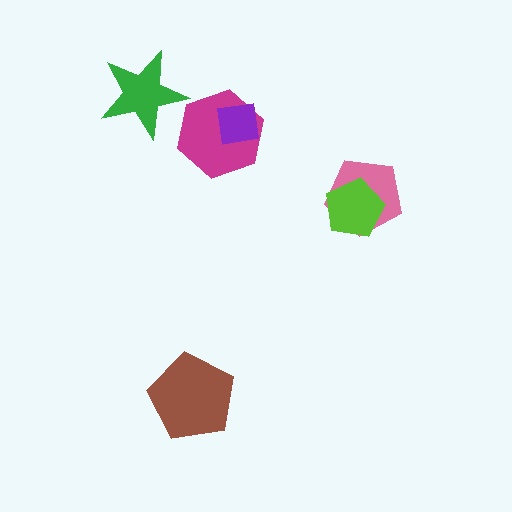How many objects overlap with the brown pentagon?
0 objects overlap with the brown pentagon.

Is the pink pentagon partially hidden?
Yes, it is partially covered by another shape.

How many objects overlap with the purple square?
1 object overlaps with the purple square.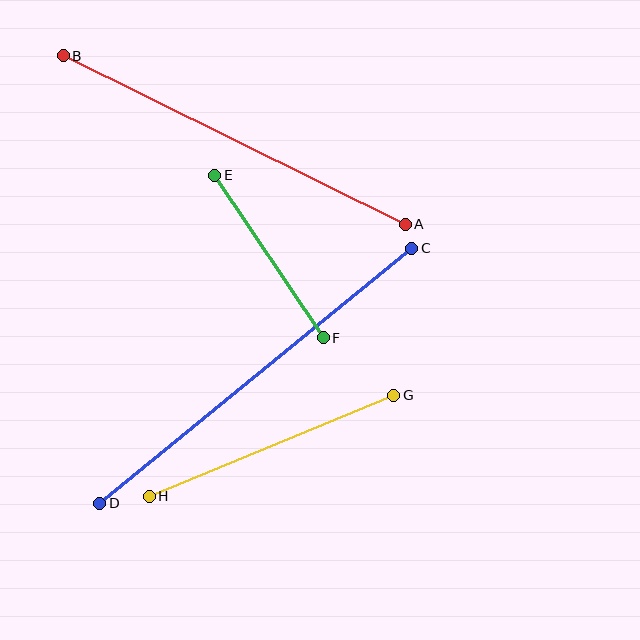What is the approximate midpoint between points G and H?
The midpoint is at approximately (271, 446) pixels.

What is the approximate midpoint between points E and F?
The midpoint is at approximately (269, 257) pixels.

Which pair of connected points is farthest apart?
Points C and D are farthest apart.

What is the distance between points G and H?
The distance is approximately 264 pixels.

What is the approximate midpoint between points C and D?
The midpoint is at approximately (256, 376) pixels.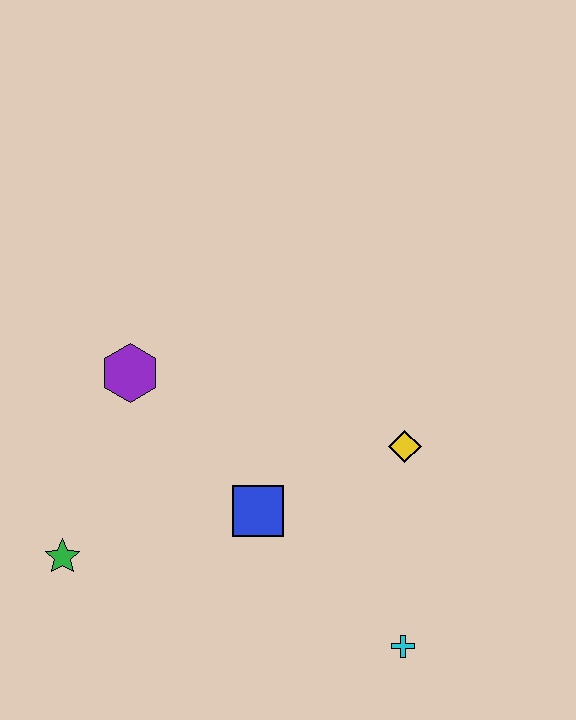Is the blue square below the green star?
No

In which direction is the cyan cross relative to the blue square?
The cyan cross is to the right of the blue square.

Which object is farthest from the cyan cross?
The purple hexagon is farthest from the cyan cross.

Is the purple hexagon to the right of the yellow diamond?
No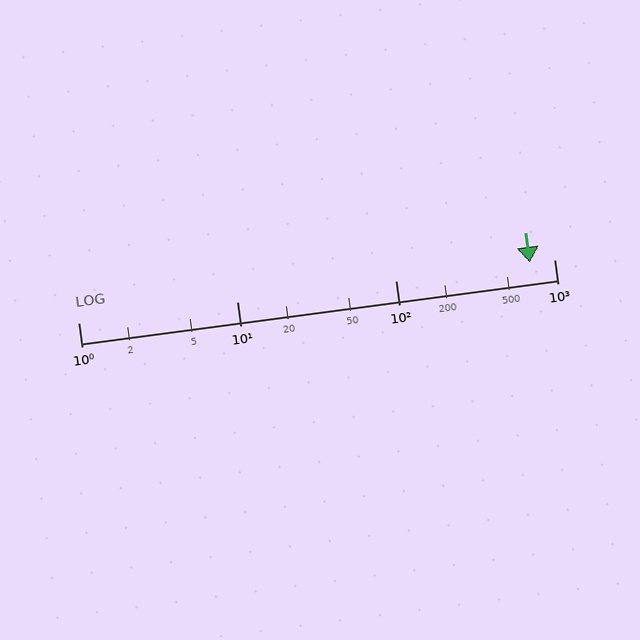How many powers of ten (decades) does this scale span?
The scale spans 3 decades, from 1 to 1000.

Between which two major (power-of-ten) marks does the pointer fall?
The pointer is between 100 and 1000.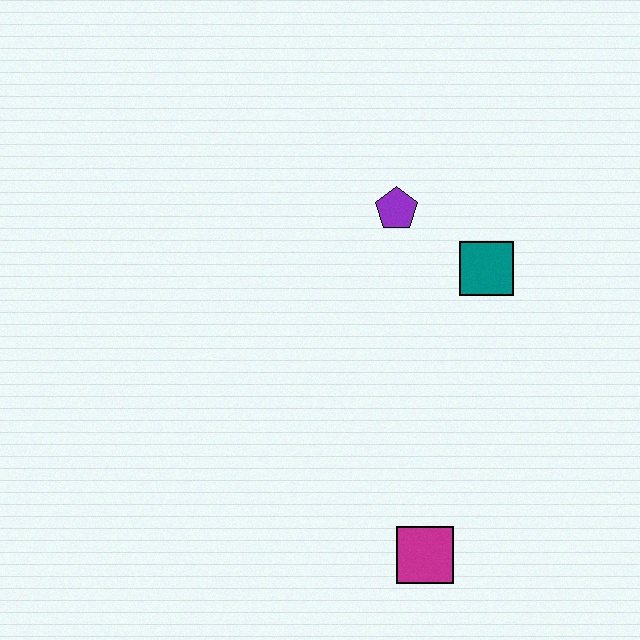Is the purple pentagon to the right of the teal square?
No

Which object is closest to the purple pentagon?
The teal square is closest to the purple pentagon.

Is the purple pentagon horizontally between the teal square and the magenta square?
No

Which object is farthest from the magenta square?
The purple pentagon is farthest from the magenta square.